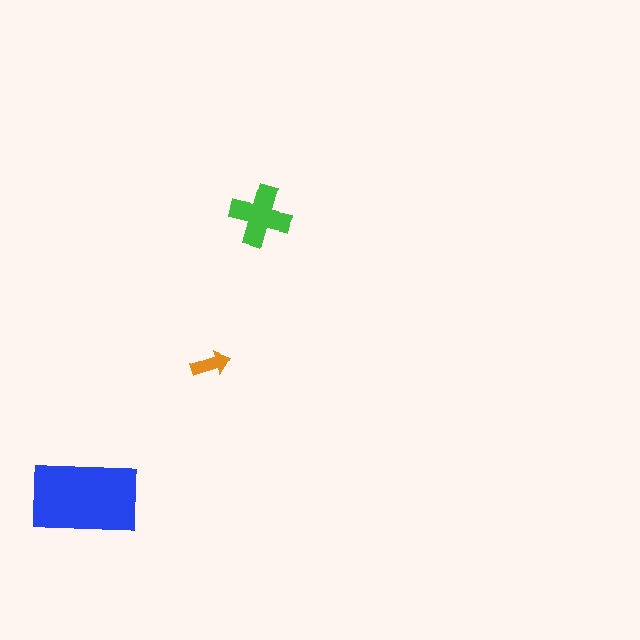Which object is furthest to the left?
The blue rectangle is leftmost.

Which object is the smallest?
The orange arrow.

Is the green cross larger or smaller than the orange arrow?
Larger.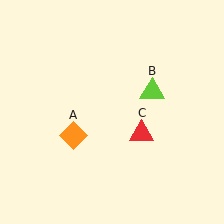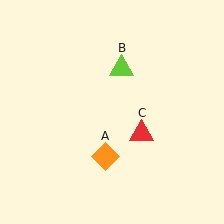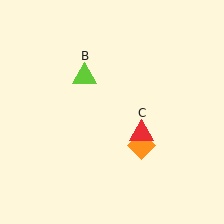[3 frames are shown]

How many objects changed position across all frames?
2 objects changed position: orange diamond (object A), lime triangle (object B).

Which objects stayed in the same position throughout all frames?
Red triangle (object C) remained stationary.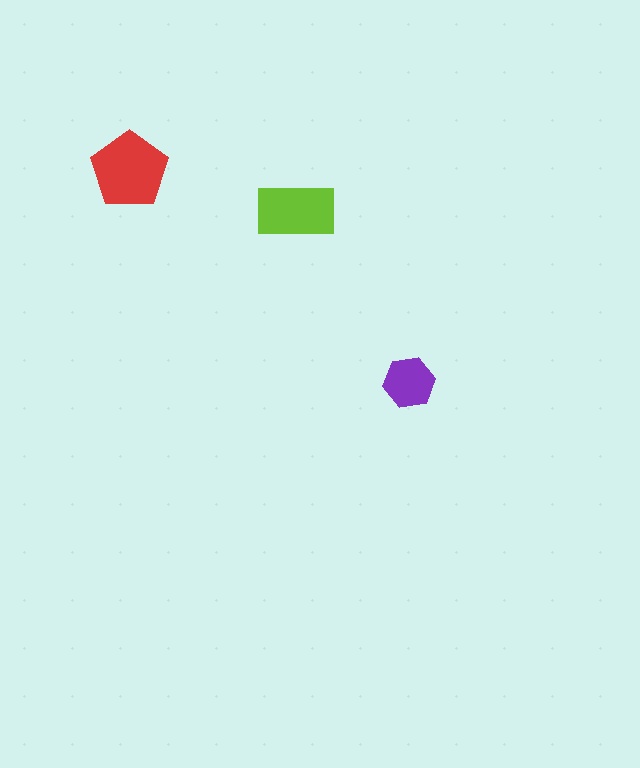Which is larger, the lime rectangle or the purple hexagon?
The lime rectangle.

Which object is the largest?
The red pentagon.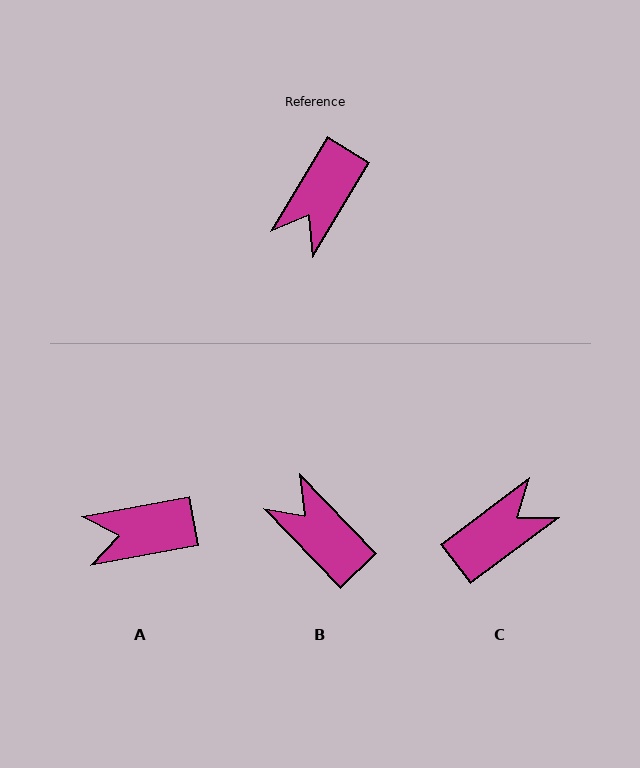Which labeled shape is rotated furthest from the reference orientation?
C, about 158 degrees away.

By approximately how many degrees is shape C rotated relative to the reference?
Approximately 158 degrees counter-clockwise.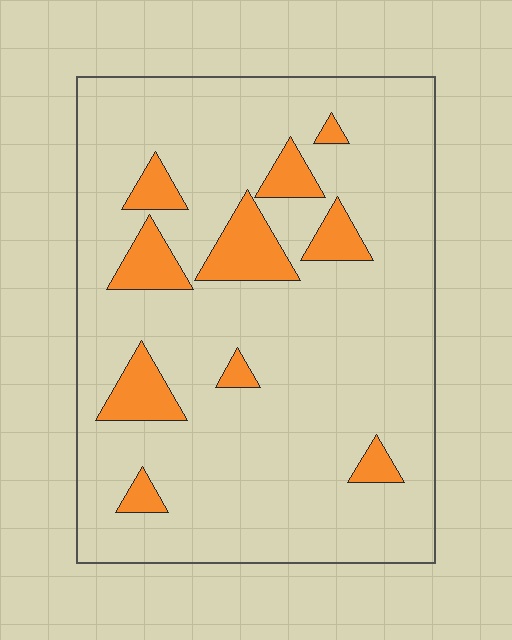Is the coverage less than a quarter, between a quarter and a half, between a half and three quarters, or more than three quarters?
Less than a quarter.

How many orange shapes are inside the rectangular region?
10.